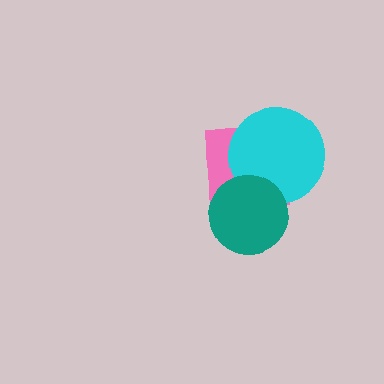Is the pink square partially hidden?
Yes, it is partially covered by another shape.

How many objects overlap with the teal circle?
2 objects overlap with the teal circle.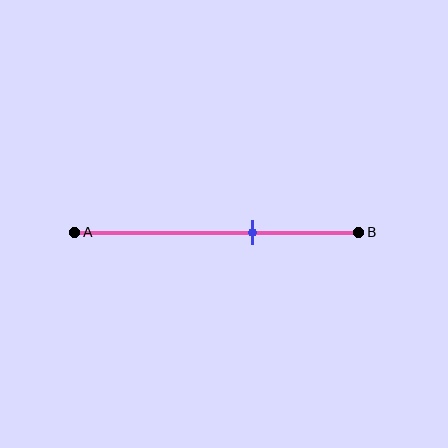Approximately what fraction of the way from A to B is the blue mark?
The blue mark is approximately 65% of the way from A to B.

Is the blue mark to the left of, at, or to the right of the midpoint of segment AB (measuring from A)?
The blue mark is to the right of the midpoint of segment AB.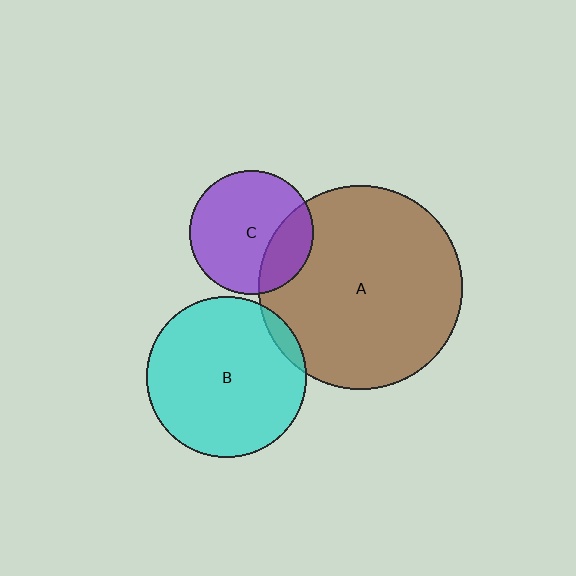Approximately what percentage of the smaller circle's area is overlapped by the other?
Approximately 5%.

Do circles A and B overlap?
Yes.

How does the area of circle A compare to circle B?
Approximately 1.6 times.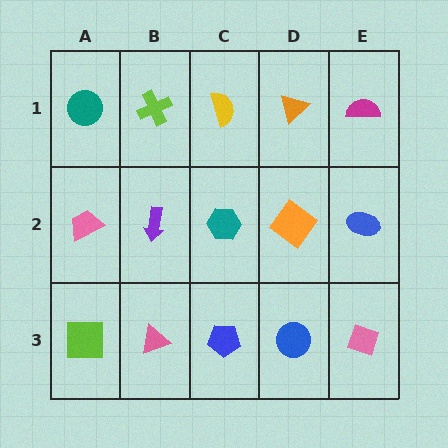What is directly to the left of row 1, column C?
A lime cross.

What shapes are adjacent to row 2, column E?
A magenta semicircle (row 1, column E), a pink diamond (row 3, column E), an orange diamond (row 2, column D).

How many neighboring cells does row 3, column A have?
2.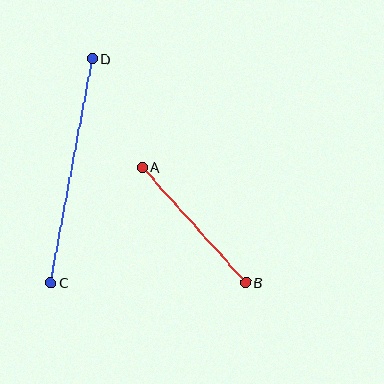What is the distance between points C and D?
The distance is approximately 228 pixels.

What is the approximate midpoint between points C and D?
The midpoint is at approximately (72, 171) pixels.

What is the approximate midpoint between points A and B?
The midpoint is at approximately (194, 225) pixels.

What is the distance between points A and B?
The distance is approximately 155 pixels.